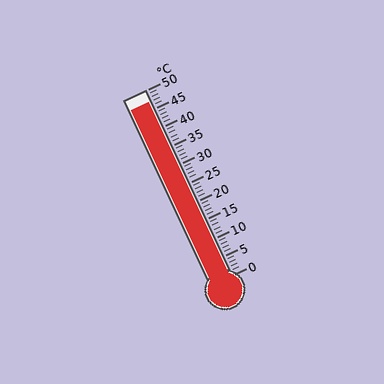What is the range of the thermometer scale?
The thermometer scale ranges from 0°C to 50°C.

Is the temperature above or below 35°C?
The temperature is above 35°C.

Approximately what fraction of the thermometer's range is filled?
The thermometer is filled to approximately 95% of its range.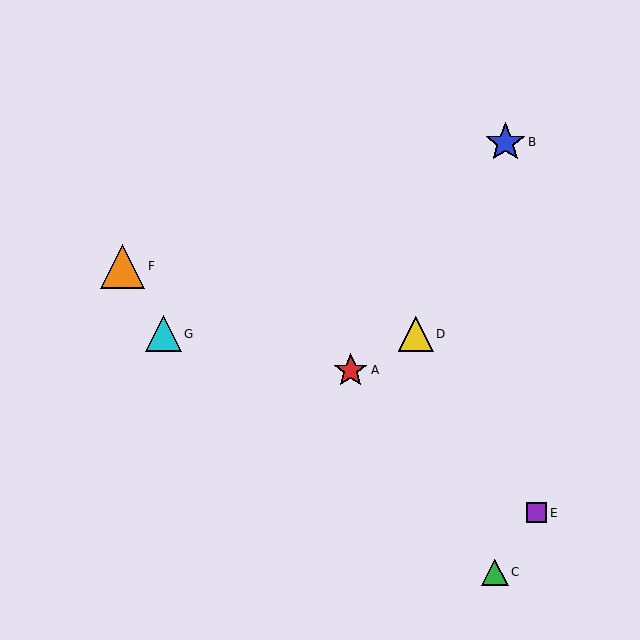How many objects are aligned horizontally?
2 objects (D, G) are aligned horizontally.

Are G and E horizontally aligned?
No, G is at y≈334 and E is at y≈513.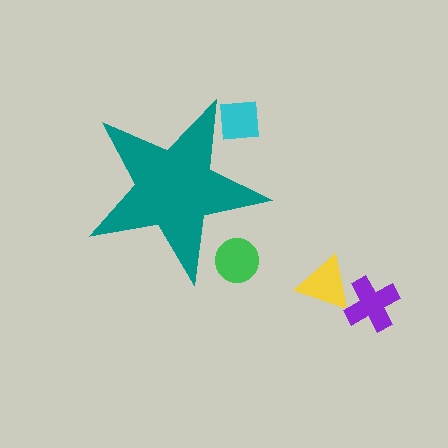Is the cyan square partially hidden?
Yes, the cyan square is partially hidden behind the teal star.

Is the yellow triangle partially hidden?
No, the yellow triangle is fully visible.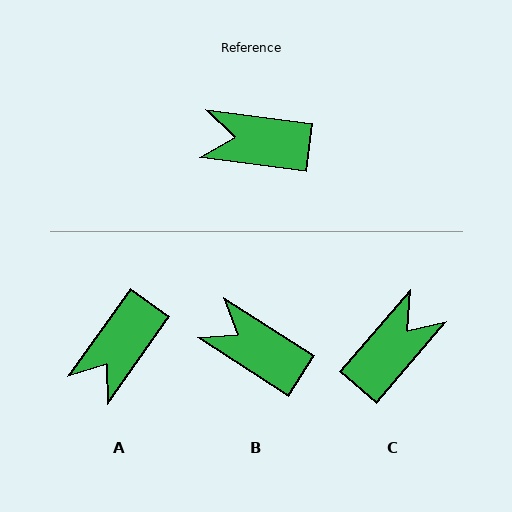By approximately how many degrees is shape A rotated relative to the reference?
Approximately 62 degrees counter-clockwise.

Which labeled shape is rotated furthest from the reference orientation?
C, about 123 degrees away.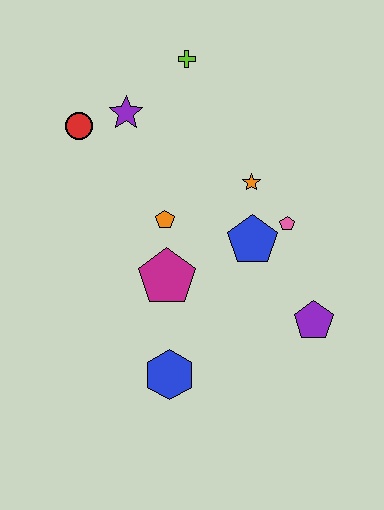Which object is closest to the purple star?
The red circle is closest to the purple star.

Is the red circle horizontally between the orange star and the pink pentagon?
No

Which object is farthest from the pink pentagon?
The red circle is farthest from the pink pentagon.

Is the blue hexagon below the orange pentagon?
Yes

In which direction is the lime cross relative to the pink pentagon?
The lime cross is above the pink pentagon.